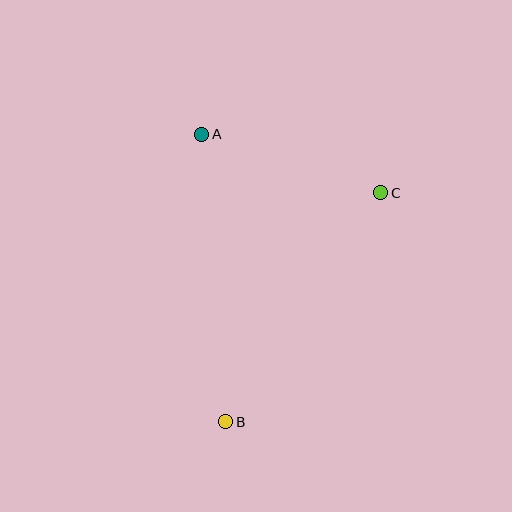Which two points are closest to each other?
Points A and C are closest to each other.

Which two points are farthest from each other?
Points A and B are farthest from each other.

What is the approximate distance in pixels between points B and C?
The distance between B and C is approximately 277 pixels.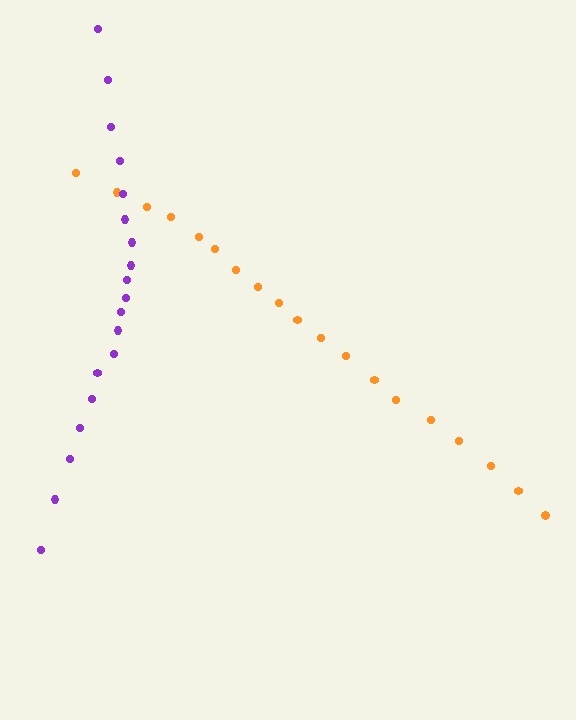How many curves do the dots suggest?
There are 2 distinct paths.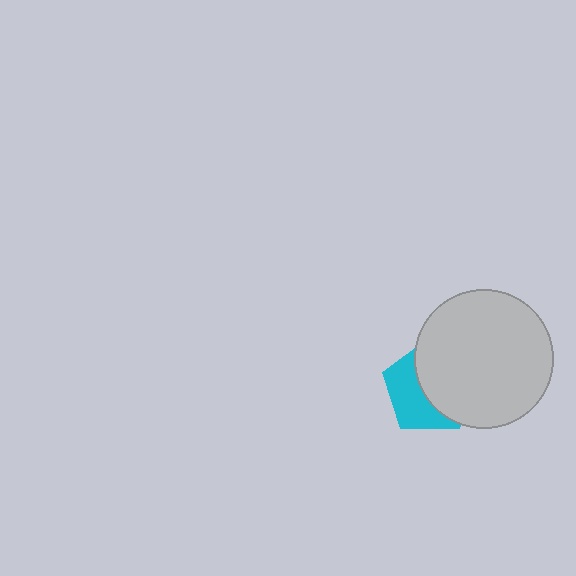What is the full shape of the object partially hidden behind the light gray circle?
The partially hidden object is a cyan pentagon.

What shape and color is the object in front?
The object in front is a light gray circle.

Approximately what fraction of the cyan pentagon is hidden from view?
Roughly 55% of the cyan pentagon is hidden behind the light gray circle.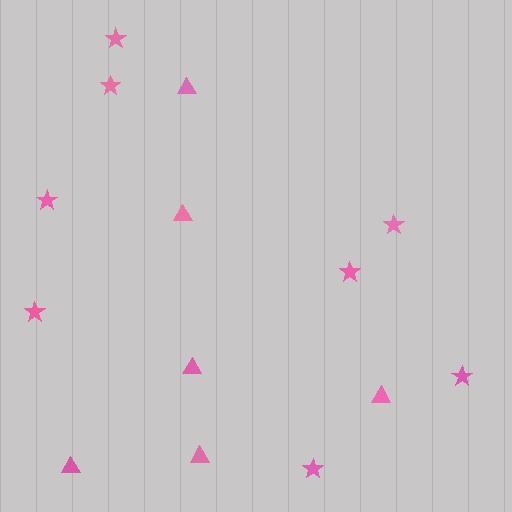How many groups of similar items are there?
There are 2 groups: one group of stars (8) and one group of triangles (6).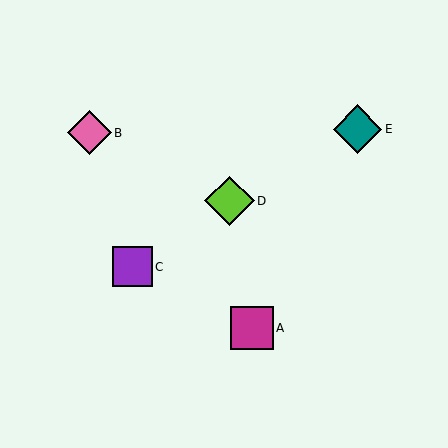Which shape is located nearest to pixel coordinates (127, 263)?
The purple square (labeled C) at (132, 267) is nearest to that location.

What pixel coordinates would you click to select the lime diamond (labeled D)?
Click at (229, 201) to select the lime diamond D.